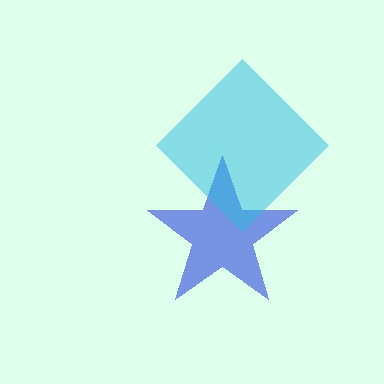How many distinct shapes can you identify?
There are 2 distinct shapes: a blue star, a cyan diamond.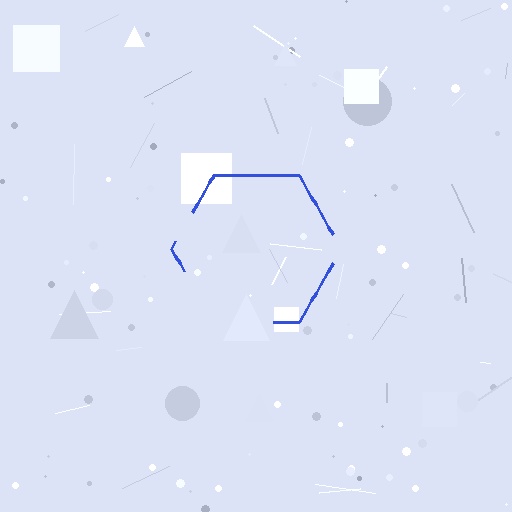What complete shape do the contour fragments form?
The contour fragments form a hexagon.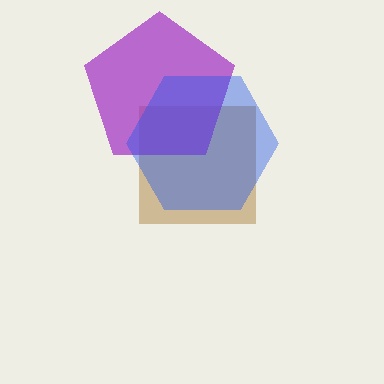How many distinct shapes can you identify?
There are 3 distinct shapes: a brown square, a purple pentagon, a blue hexagon.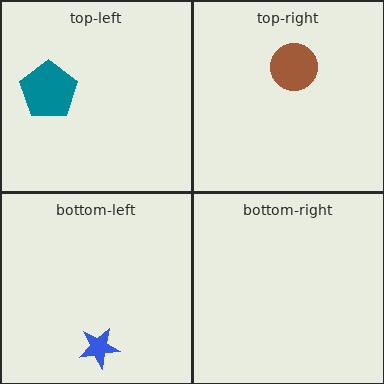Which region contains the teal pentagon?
The top-left region.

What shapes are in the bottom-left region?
The blue star.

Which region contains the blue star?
The bottom-left region.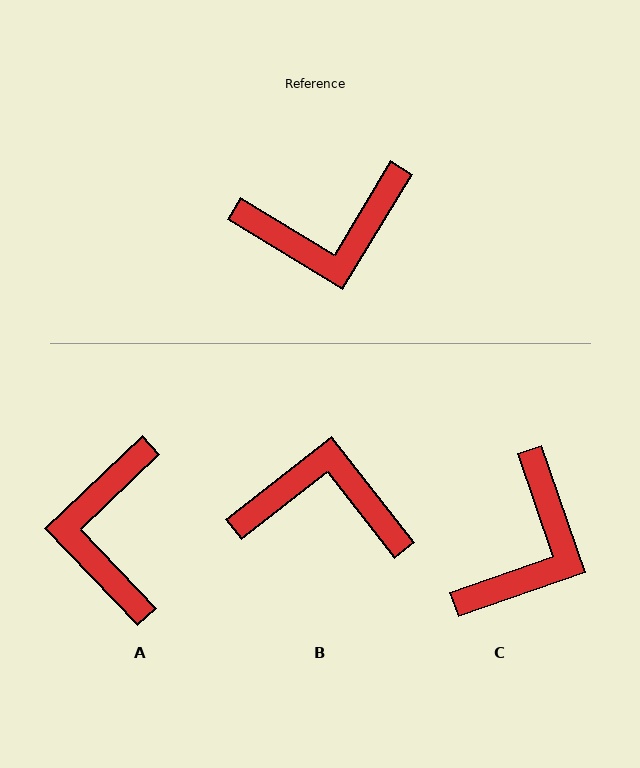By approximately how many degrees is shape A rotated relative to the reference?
Approximately 105 degrees clockwise.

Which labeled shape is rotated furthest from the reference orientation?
B, about 159 degrees away.